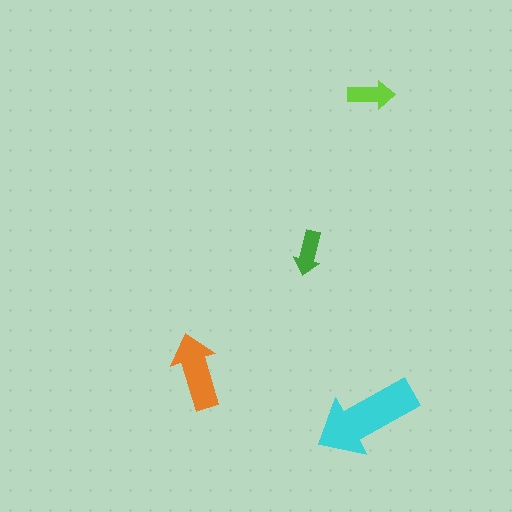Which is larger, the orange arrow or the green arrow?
The orange one.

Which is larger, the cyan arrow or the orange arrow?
The cyan one.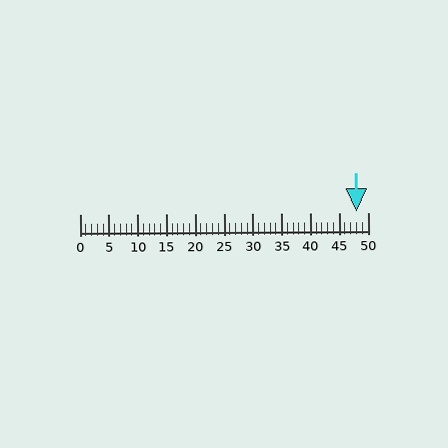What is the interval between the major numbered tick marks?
The major tick marks are spaced 5 units apart.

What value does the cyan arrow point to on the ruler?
The cyan arrow points to approximately 48.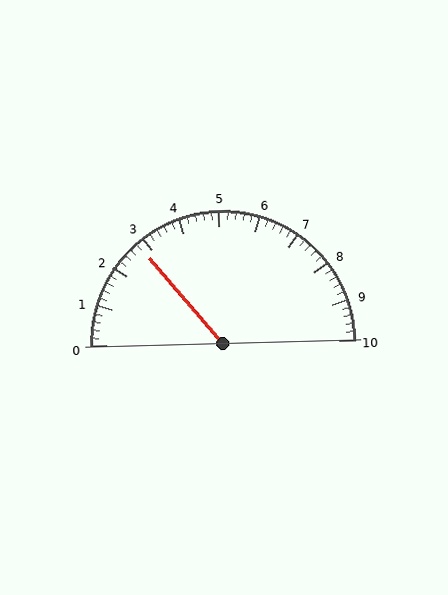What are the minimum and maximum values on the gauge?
The gauge ranges from 0 to 10.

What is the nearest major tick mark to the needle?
The nearest major tick mark is 3.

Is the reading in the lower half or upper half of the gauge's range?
The reading is in the lower half of the range (0 to 10).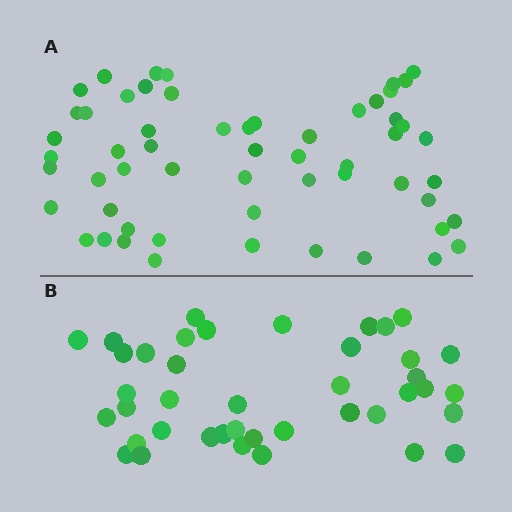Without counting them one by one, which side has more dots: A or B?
Region A (the top region) has more dots.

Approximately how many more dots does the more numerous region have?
Region A has approximately 15 more dots than region B.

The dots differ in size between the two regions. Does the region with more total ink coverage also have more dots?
No. Region B has more total ink coverage because its dots are larger, but region A actually contains more individual dots. Total area can be misleading — the number of items is what matters here.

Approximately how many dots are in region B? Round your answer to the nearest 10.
About 40 dots. (The exact count is 41, which rounds to 40.)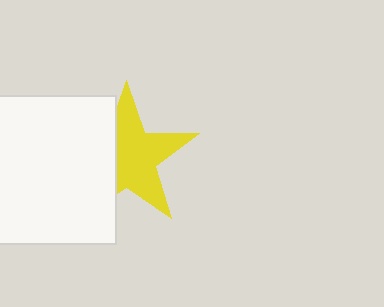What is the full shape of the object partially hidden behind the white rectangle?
The partially hidden object is a yellow star.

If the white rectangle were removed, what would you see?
You would see the complete yellow star.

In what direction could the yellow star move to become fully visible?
The yellow star could move right. That would shift it out from behind the white rectangle entirely.